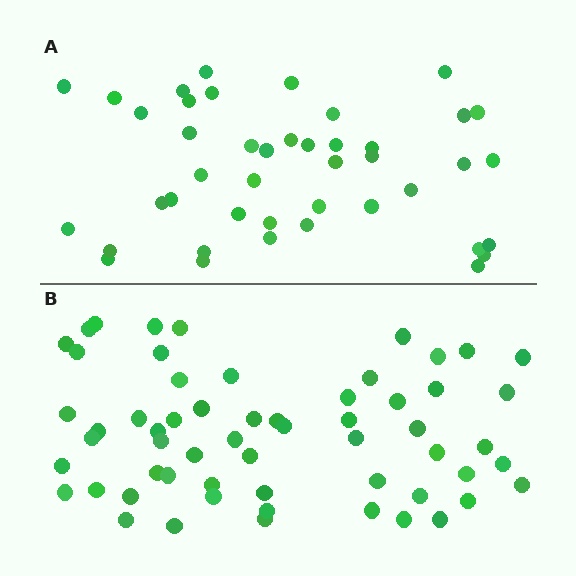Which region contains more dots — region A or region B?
Region B (the bottom region) has more dots.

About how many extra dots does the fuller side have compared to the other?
Region B has approximately 15 more dots than region A.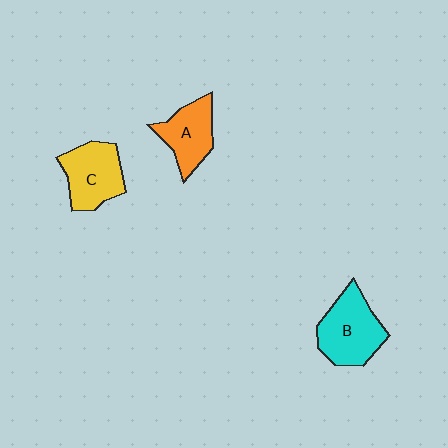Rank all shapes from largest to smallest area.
From largest to smallest: B (cyan), C (yellow), A (orange).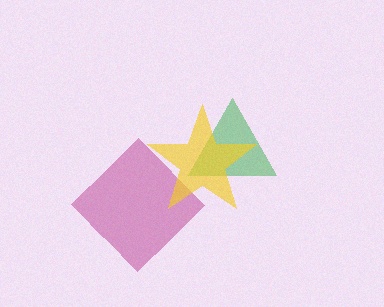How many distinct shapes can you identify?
There are 3 distinct shapes: a magenta diamond, a green triangle, a yellow star.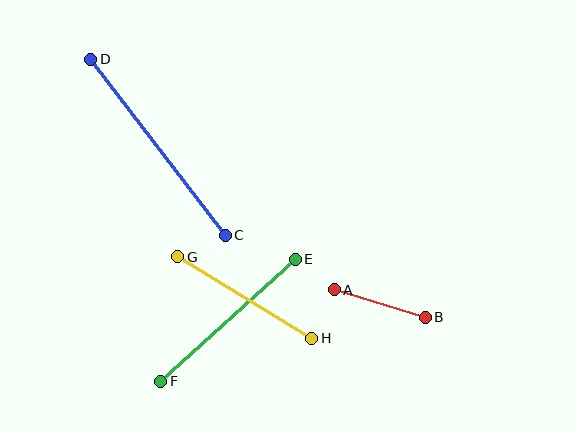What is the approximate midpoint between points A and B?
The midpoint is at approximately (380, 303) pixels.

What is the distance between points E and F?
The distance is approximately 182 pixels.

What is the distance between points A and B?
The distance is approximately 95 pixels.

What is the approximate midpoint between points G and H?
The midpoint is at approximately (245, 298) pixels.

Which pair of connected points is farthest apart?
Points C and D are farthest apart.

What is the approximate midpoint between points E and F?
The midpoint is at approximately (228, 320) pixels.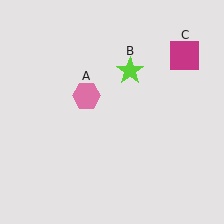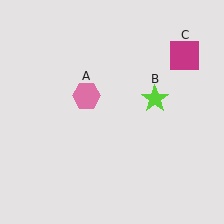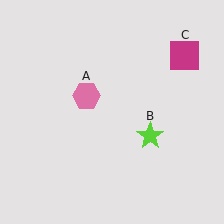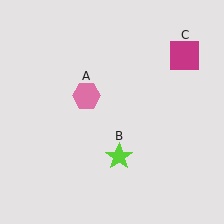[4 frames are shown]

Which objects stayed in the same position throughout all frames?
Pink hexagon (object A) and magenta square (object C) remained stationary.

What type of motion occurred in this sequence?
The lime star (object B) rotated clockwise around the center of the scene.